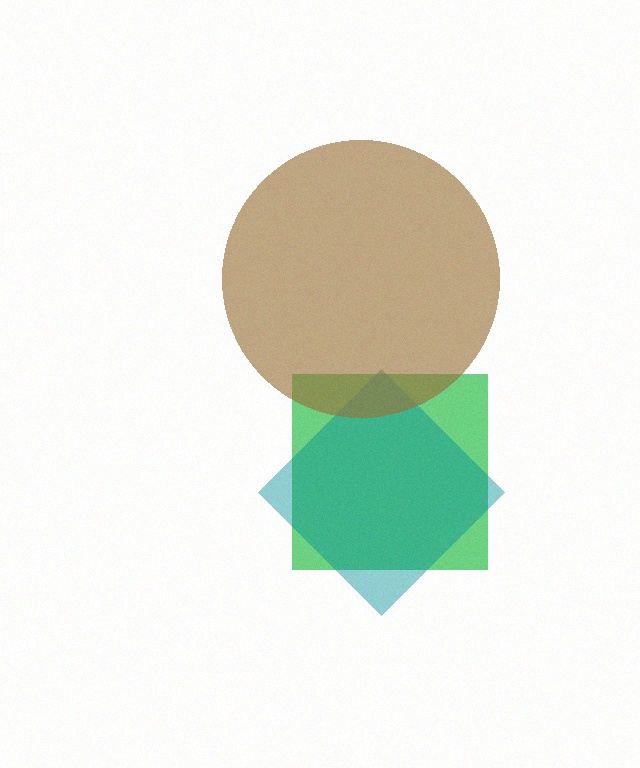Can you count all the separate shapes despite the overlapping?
Yes, there are 3 separate shapes.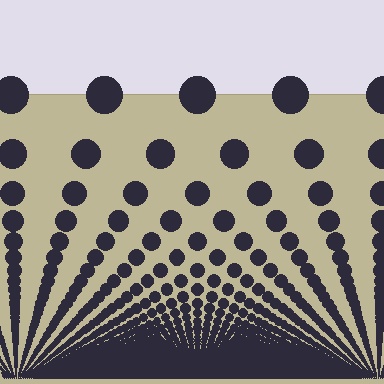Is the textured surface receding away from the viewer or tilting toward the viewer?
The surface appears to tilt toward the viewer. Texture elements get larger and sparser toward the top.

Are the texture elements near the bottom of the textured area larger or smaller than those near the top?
Smaller. The gradient is inverted — elements near the bottom are smaller and denser.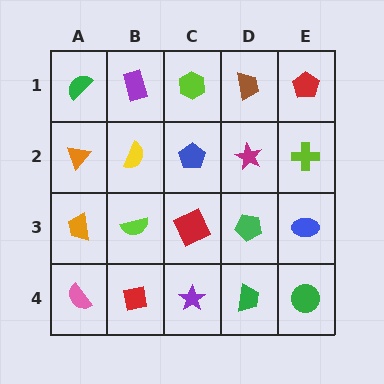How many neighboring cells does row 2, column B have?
4.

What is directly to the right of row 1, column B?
A lime hexagon.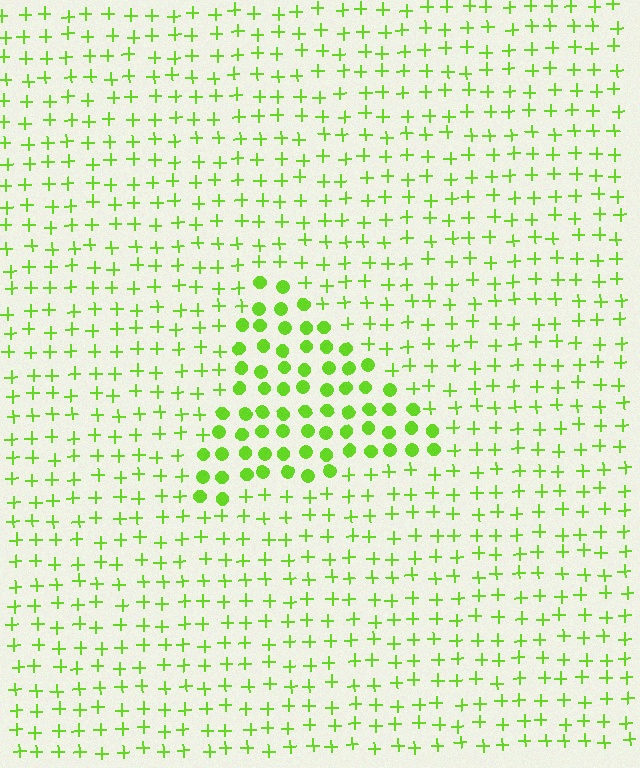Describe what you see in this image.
The image is filled with small lime elements arranged in a uniform grid. A triangle-shaped region contains circles, while the surrounding area contains plus signs. The boundary is defined purely by the change in element shape.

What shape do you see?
I see a triangle.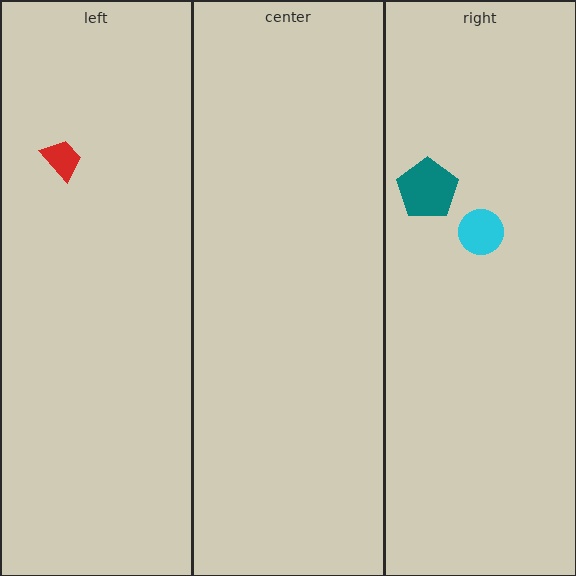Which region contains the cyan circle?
The right region.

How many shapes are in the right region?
2.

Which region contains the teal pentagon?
The right region.